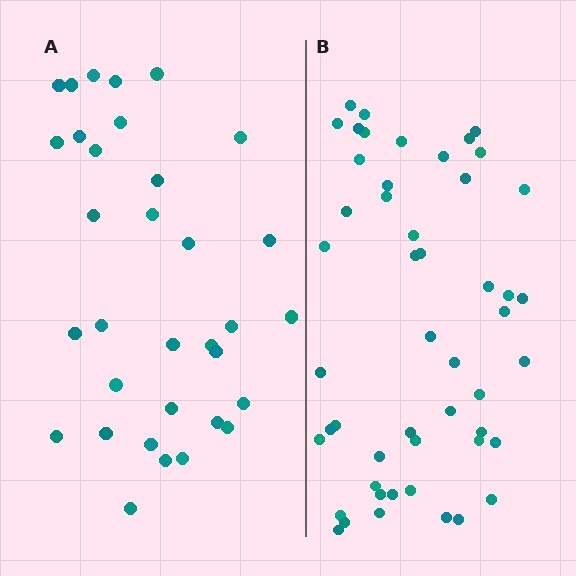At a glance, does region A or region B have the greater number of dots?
Region B (the right region) has more dots.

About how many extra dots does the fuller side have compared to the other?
Region B has approximately 15 more dots than region A.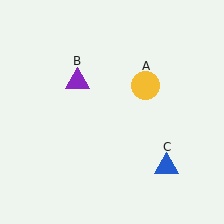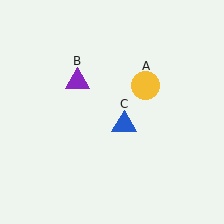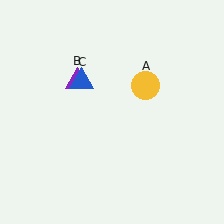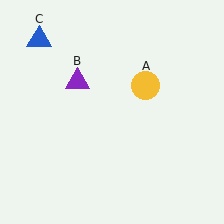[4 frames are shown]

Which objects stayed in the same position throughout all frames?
Yellow circle (object A) and purple triangle (object B) remained stationary.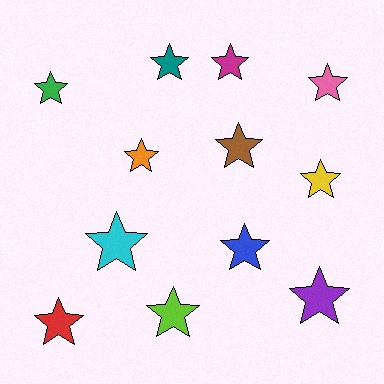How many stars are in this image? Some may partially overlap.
There are 12 stars.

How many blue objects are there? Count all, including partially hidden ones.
There is 1 blue object.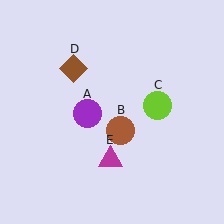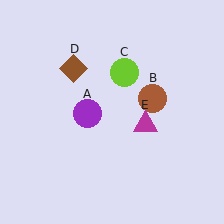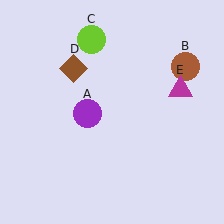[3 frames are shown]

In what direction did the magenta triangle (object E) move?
The magenta triangle (object E) moved up and to the right.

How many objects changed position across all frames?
3 objects changed position: brown circle (object B), lime circle (object C), magenta triangle (object E).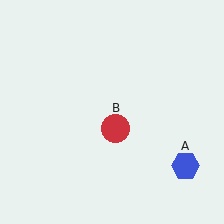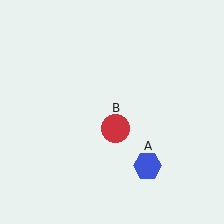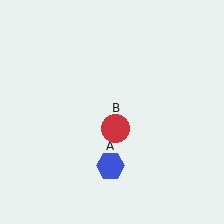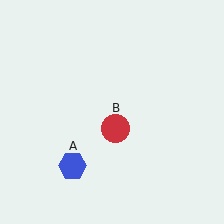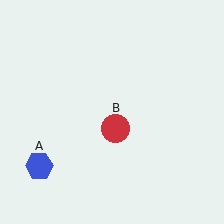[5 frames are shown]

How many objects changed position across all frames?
1 object changed position: blue hexagon (object A).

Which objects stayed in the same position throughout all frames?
Red circle (object B) remained stationary.